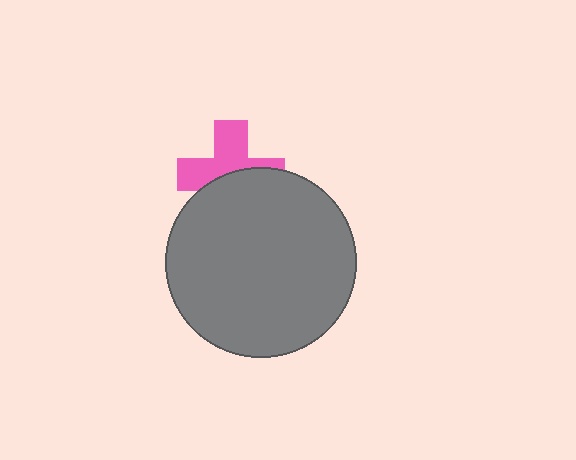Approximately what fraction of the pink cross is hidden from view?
Roughly 47% of the pink cross is hidden behind the gray circle.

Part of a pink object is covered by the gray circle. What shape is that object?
It is a cross.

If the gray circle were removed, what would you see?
You would see the complete pink cross.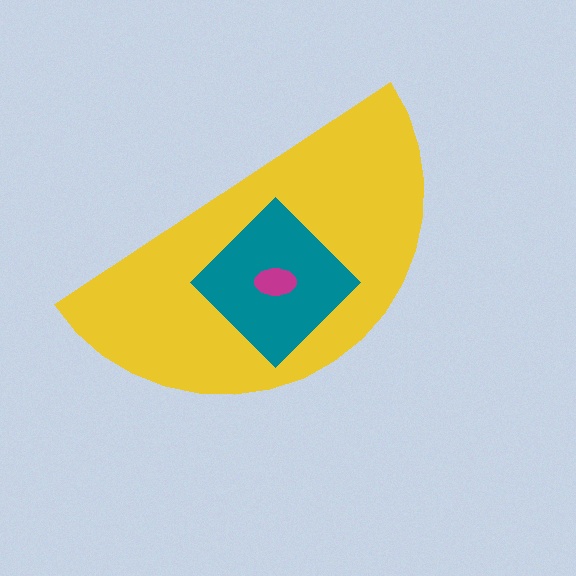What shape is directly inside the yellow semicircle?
The teal diamond.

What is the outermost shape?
The yellow semicircle.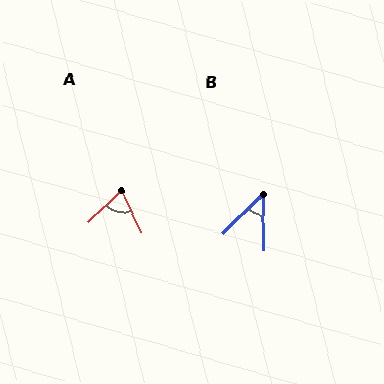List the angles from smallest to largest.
B (46°), A (71°).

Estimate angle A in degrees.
Approximately 71 degrees.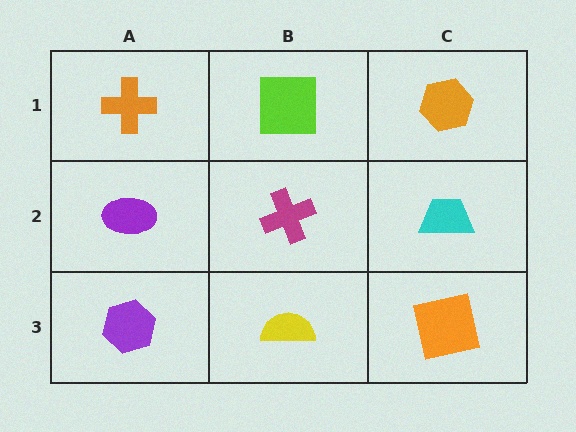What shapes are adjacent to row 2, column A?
An orange cross (row 1, column A), a purple hexagon (row 3, column A), a magenta cross (row 2, column B).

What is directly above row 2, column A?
An orange cross.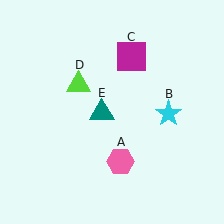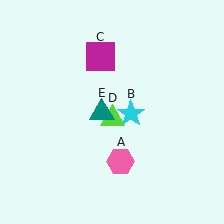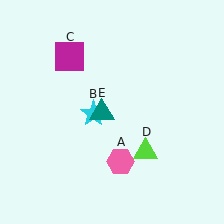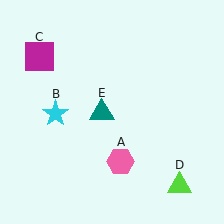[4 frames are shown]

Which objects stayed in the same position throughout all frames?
Pink hexagon (object A) and teal triangle (object E) remained stationary.